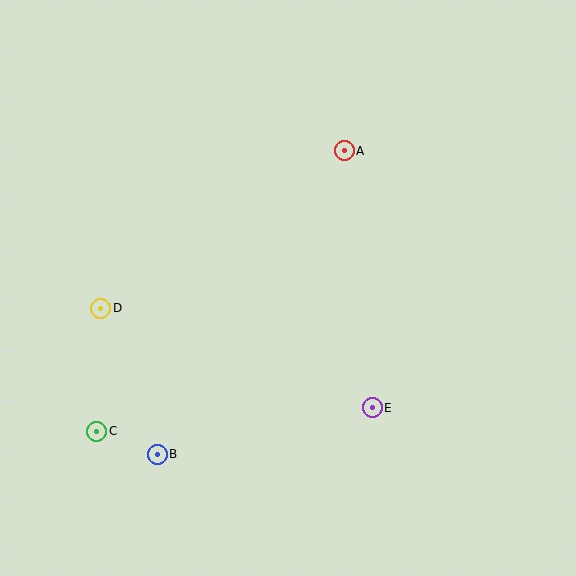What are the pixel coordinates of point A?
Point A is at (344, 151).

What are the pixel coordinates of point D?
Point D is at (101, 308).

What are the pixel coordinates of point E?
Point E is at (372, 408).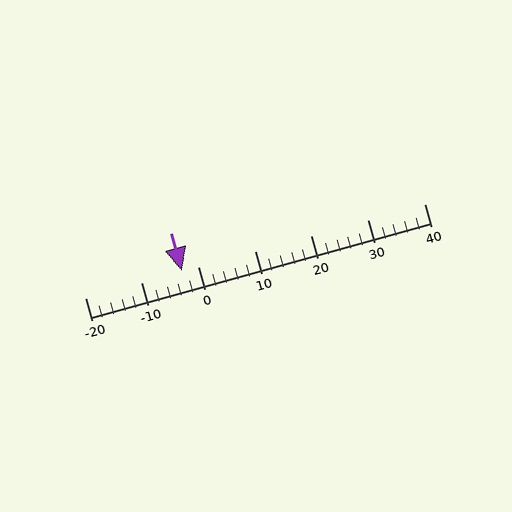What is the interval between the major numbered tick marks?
The major tick marks are spaced 10 units apart.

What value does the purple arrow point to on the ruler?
The purple arrow points to approximately -3.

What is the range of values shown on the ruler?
The ruler shows values from -20 to 40.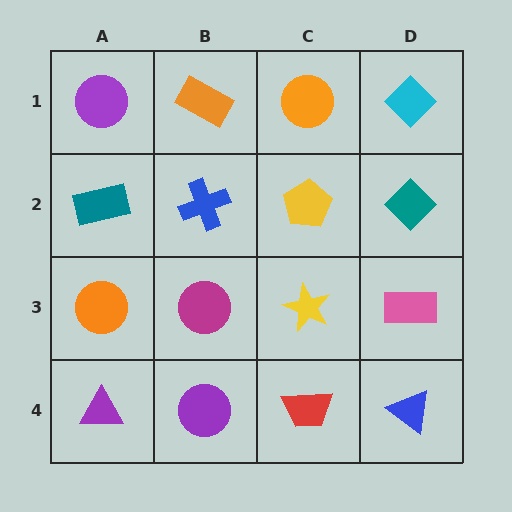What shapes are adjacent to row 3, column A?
A teal rectangle (row 2, column A), a purple triangle (row 4, column A), a magenta circle (row 3, column B).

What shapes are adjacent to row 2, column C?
An orange circle (row 1, column C), a yellow star (row 3, column C), a blue cross (row 2, column B), a teal diamond (row 2, column D).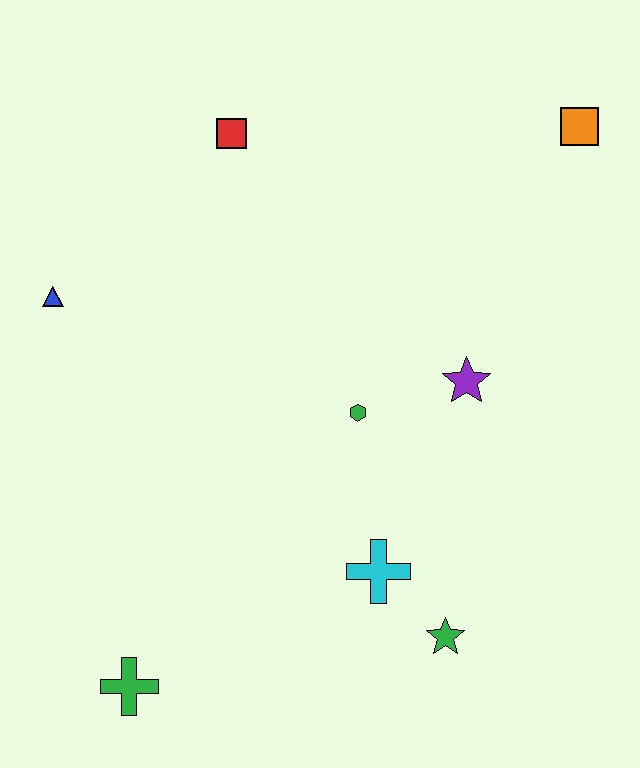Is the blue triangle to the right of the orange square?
No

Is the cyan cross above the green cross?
Yes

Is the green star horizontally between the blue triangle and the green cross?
No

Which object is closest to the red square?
The blue triangle is closest to the red square.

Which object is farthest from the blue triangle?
The orange square is farthest from the blue triangle.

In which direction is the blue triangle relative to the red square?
The blue triangle is to the left of the red square.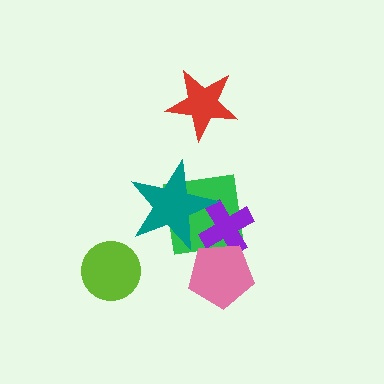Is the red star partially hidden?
No, no other shape covers it.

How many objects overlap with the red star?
0 objects overlap with the red star.